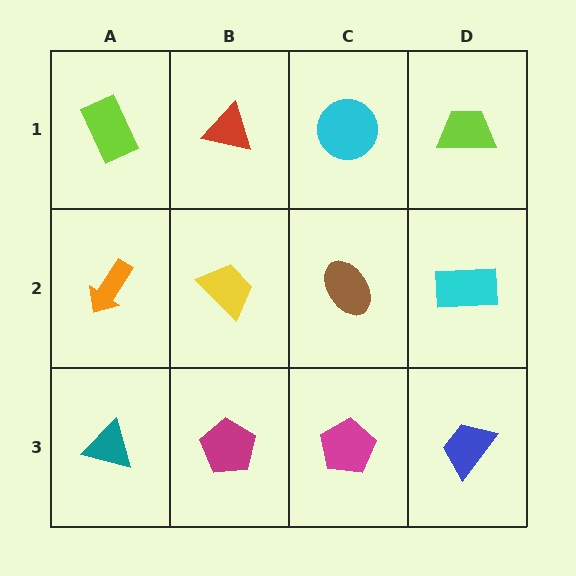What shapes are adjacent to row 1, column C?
A brown ellipse (row 2, column C), a red triangle (row 1, column B), a lime trapezoid (row 1, column D).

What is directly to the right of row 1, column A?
A red triangle.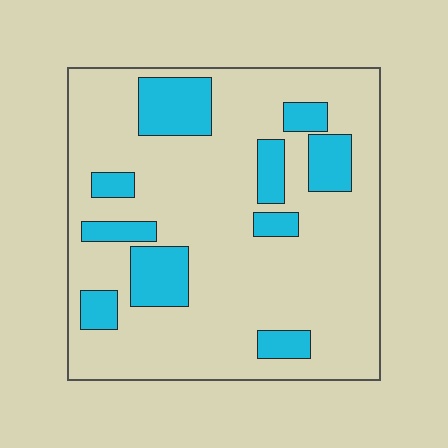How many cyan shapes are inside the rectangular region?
10.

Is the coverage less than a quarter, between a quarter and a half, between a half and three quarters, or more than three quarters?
Less than a quarter.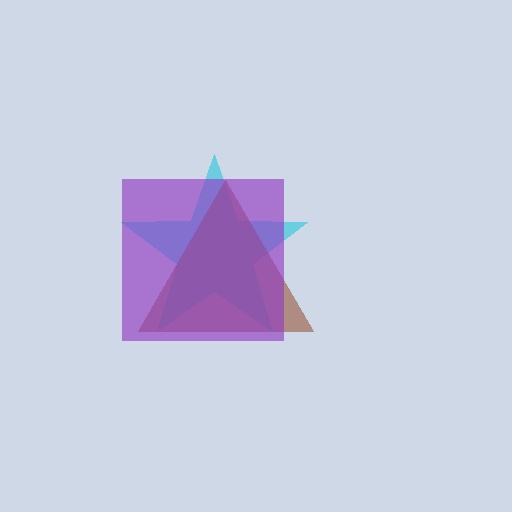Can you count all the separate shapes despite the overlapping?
Yes, there are 3 separate shapes.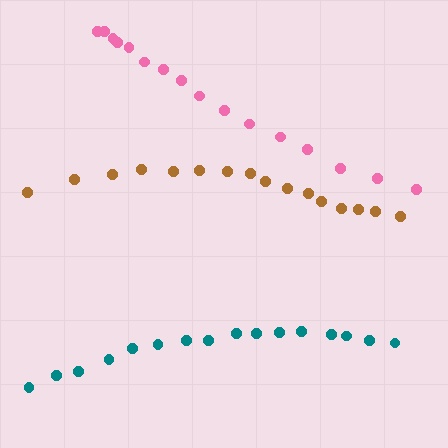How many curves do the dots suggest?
There are 3 distinct paths.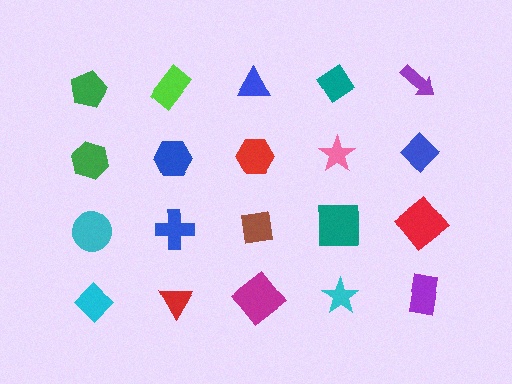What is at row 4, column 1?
A cyan diamond.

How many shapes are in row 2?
5 shapes.